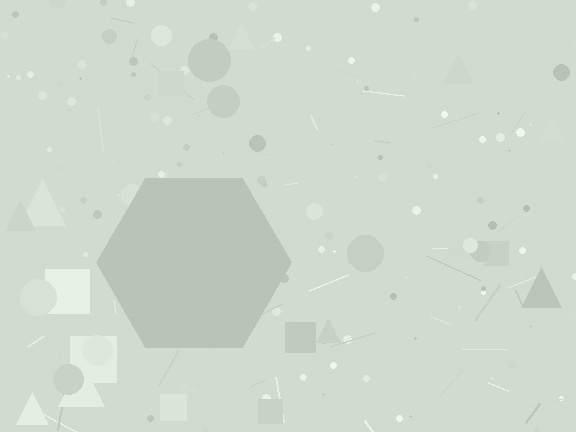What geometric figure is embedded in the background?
A hexagon is embedded in the background.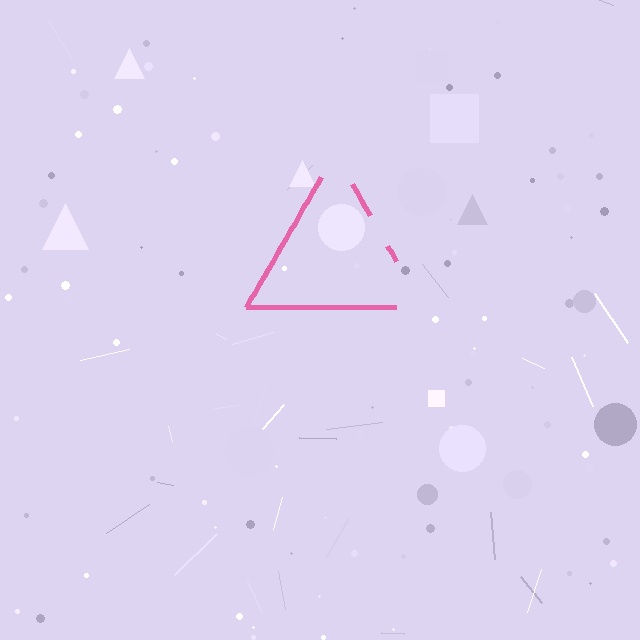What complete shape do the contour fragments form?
The contour fragments form a triangle.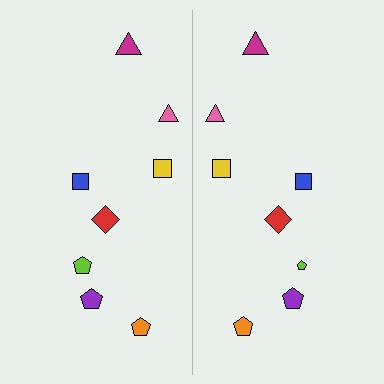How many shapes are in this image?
There are 16 shapes in this image.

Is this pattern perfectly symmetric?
No, the pattern is not perfectly symmetric. The lime pentagon on the right side has a different size than its mirror counterpart.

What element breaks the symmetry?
The lime pentagon on the right side has a different size than its mirror counterpart.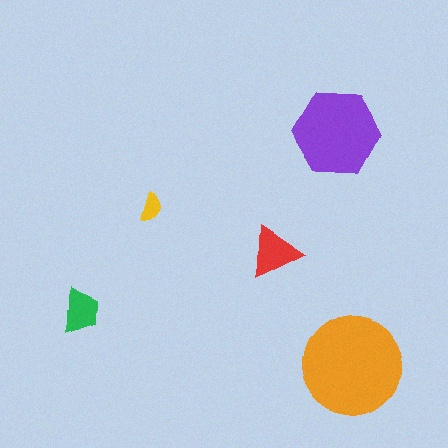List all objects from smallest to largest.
The yellow semicircle, the green trapezoid, the red triangle, the purple hexagon, the orange circle.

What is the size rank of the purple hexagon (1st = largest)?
2nd.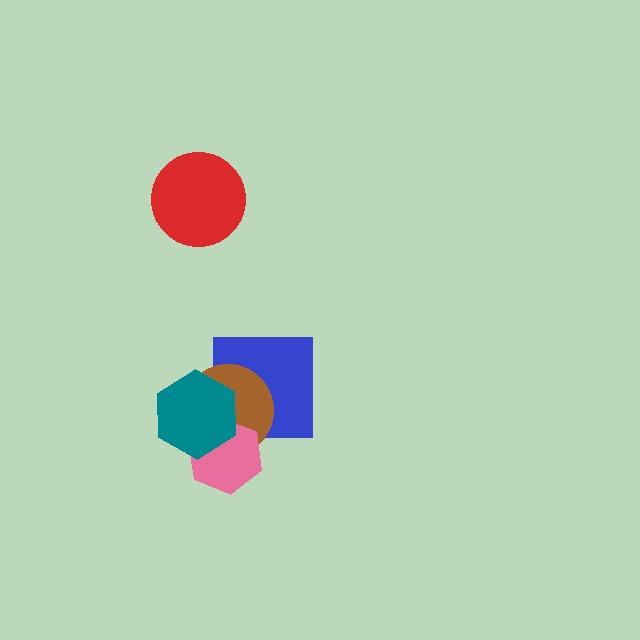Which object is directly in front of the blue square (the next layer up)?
The brown circle is directly in front of the blue square.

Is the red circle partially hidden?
No, no other shape covers it.